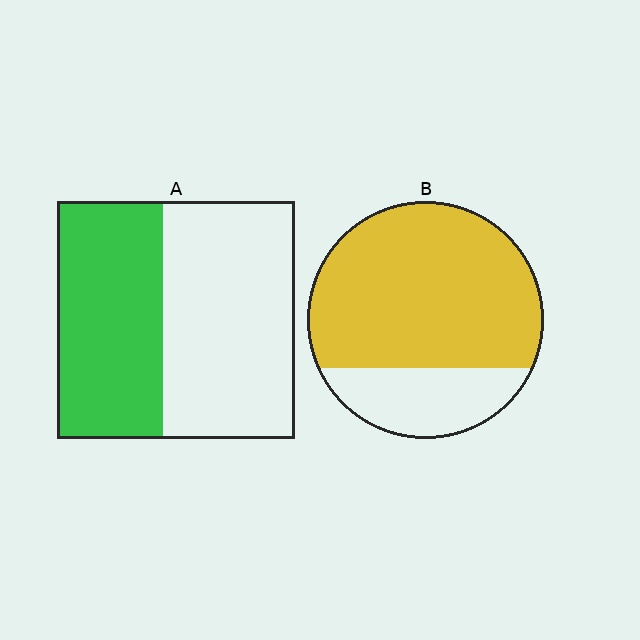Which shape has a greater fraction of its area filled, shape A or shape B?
Shape B.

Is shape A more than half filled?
No.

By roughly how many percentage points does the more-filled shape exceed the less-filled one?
By roughly 30 percentage points (B over A).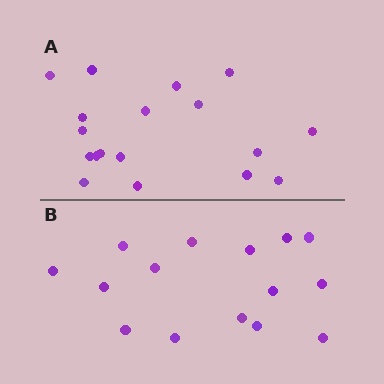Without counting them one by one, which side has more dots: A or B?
Region A (the top region) has more dots.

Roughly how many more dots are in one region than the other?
Region A has just a few more — roughly 2 or 3 more dots than region B.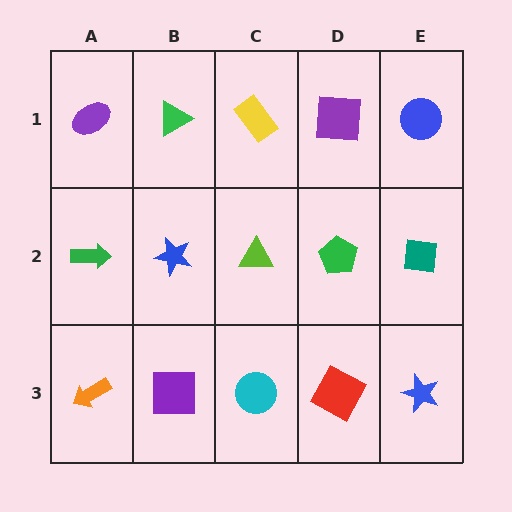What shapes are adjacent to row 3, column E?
A teal square (row 2, column E), a red square (row 3, column D).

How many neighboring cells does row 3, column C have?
3.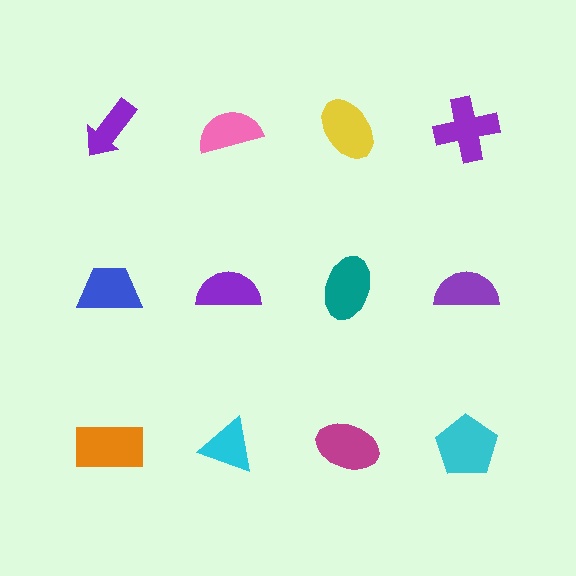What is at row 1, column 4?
A purple cross.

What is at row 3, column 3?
A magenta ellipse.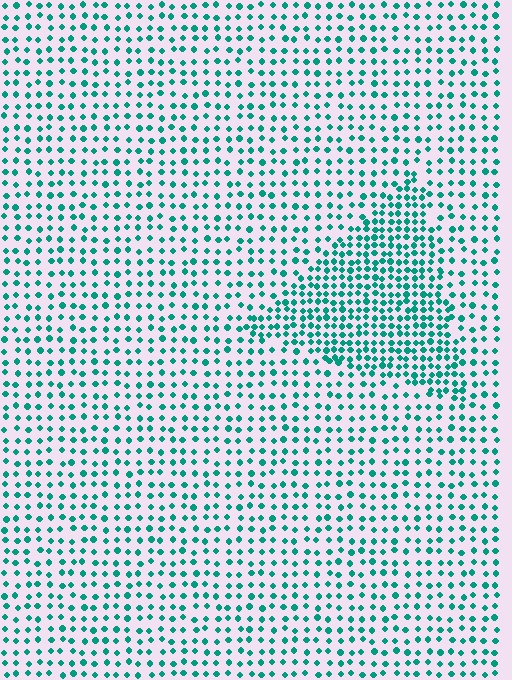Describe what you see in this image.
The image contains small teal elements arranged at two different densities. A triangle-shaped region is visible where the elements are more densely packed than the surrounding area.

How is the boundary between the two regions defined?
The boundary is defined by a change in element density (approximately 1.9x ratio). All elements are the same color, size, and shape.